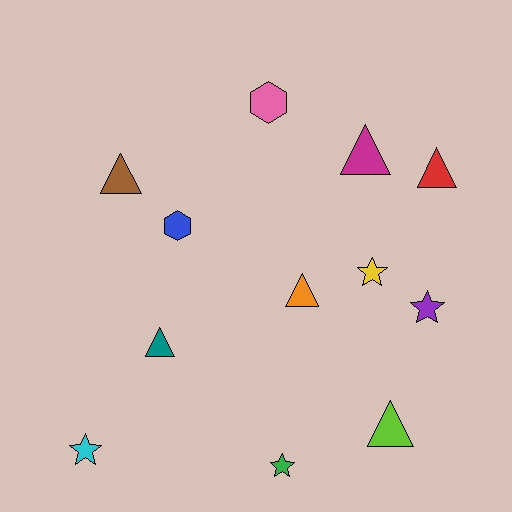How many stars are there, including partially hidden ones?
There are 4 stars.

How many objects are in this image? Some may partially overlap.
There are 12 objects.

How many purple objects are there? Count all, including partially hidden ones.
There is 1 purple object.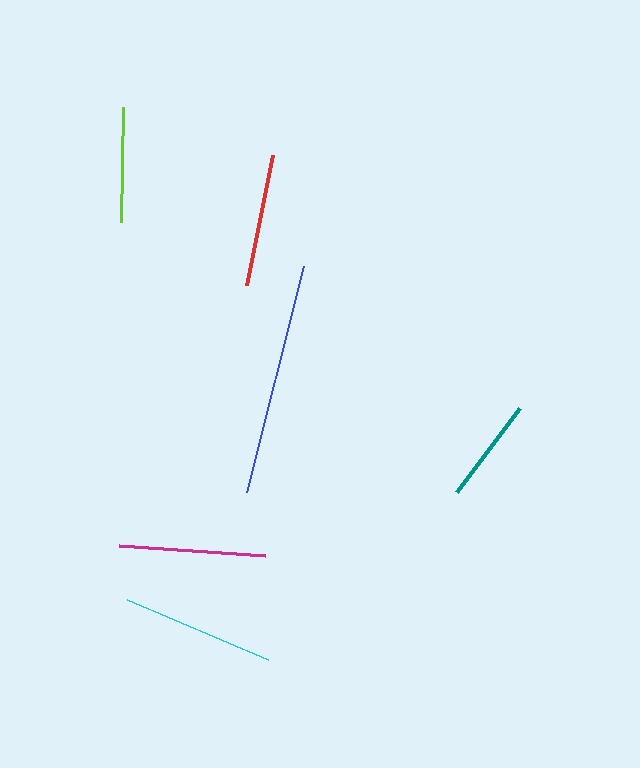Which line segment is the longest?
The blue line is the longest at approximately 233 pixels.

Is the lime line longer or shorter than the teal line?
The lime line is longer than the teal line.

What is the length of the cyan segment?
The cyan segment is approximately 153 pixels long.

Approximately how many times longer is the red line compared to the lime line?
The red line is approximately 1.1 times the length of the lime line.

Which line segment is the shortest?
The teal line is the shortest at approximately 105 pixels.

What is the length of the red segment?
The red segment is approximately 132 pixels long.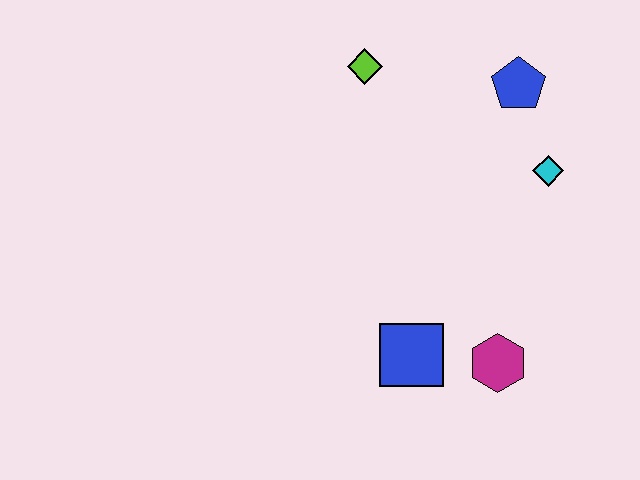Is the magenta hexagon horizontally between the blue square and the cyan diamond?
Yes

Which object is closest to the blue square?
The magenta hexagon is closest to the blue square.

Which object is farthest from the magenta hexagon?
The lime diamond is farthest from the magenta hexagon.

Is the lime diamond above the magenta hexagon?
Yes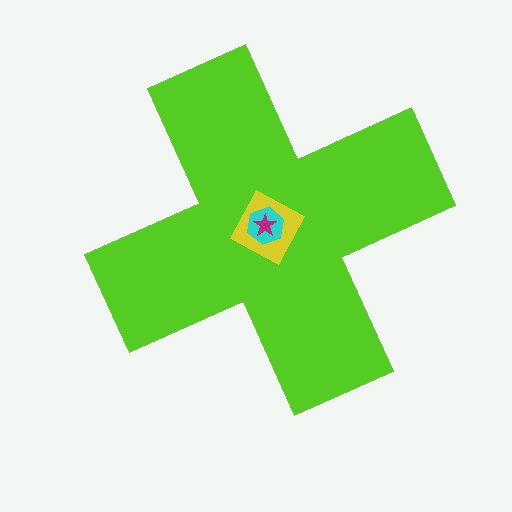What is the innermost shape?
The magenta star.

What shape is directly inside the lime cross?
The yellow square.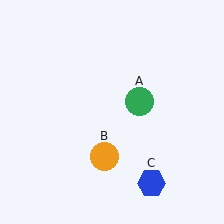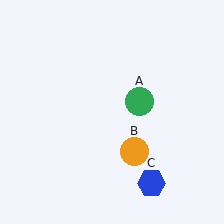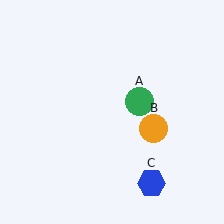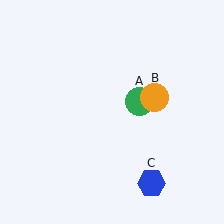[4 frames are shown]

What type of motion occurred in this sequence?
The orange circle (object B) rotated counterclockwise around the center of the scene.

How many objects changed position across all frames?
1 object changed position: orange circle (object B).